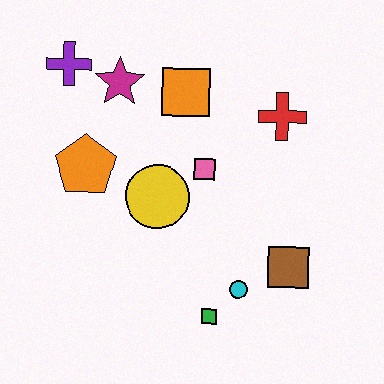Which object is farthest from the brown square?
The purple cross is farthest from the brown square.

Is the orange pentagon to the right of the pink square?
No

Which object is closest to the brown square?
The cyan circle is closest to the brown square.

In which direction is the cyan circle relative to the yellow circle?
The cyan circle is below the yellow circle.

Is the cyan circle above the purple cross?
No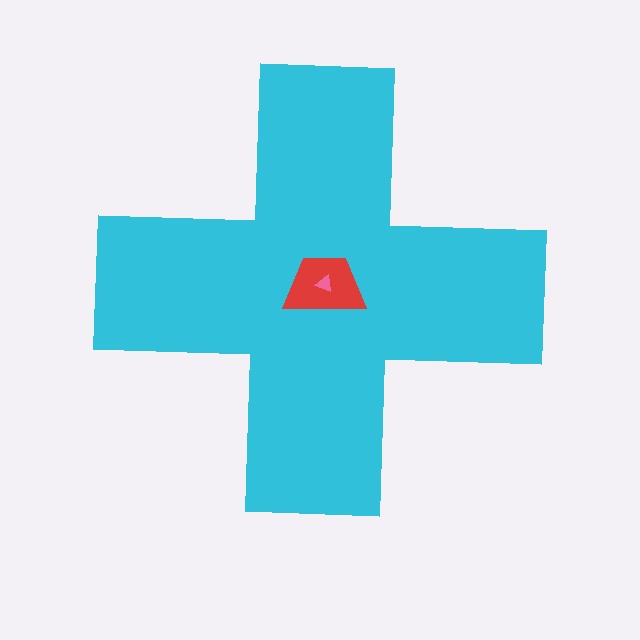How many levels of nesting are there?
3.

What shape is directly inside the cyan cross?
The red trapezoid.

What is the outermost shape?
The cyan cross.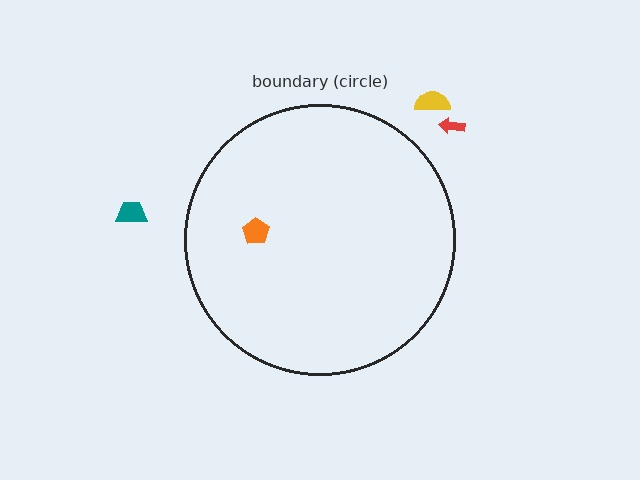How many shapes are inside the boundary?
1 inside, 3 outside.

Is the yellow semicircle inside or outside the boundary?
Outside.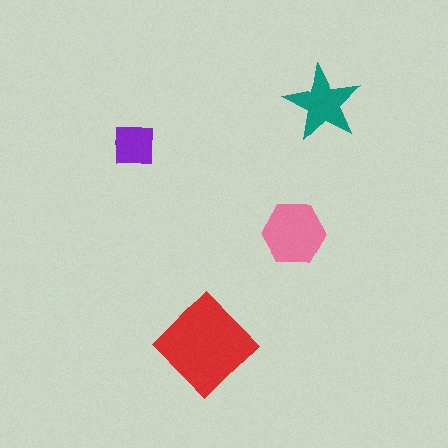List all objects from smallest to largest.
The purple square, the teal star, the pink hexagon, the red diamond.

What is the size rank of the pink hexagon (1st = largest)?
2nd.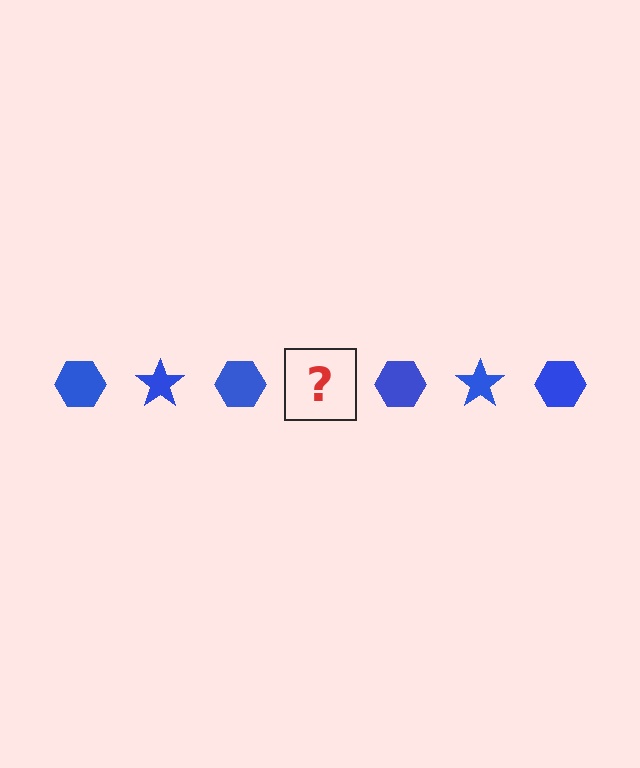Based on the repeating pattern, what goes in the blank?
The blank should be a blue star.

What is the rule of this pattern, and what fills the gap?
The rule is that the pattern cycles through hexagon, star shapes in blue. The gap should be filled with a blue star.